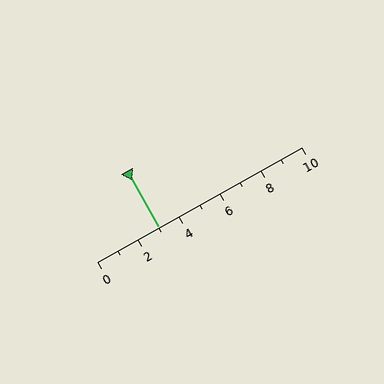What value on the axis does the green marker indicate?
The marker indicates approximately 3.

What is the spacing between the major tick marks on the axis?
The major ticks are spaced 2 apart.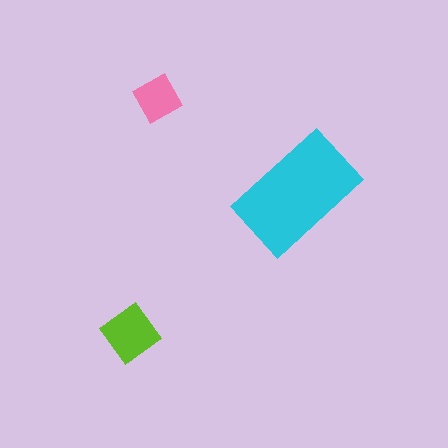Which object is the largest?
The cyan rectangle.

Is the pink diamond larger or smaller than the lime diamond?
Smaller.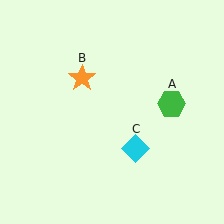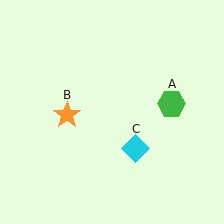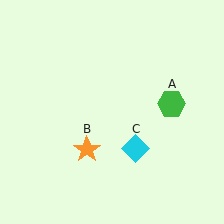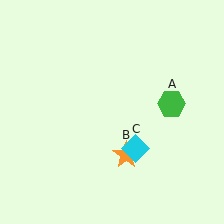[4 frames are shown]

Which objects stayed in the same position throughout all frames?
Green hexagon (object A) and cyan diamond (object C) remained stationary.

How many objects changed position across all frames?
1 object changed position: orange star (object B).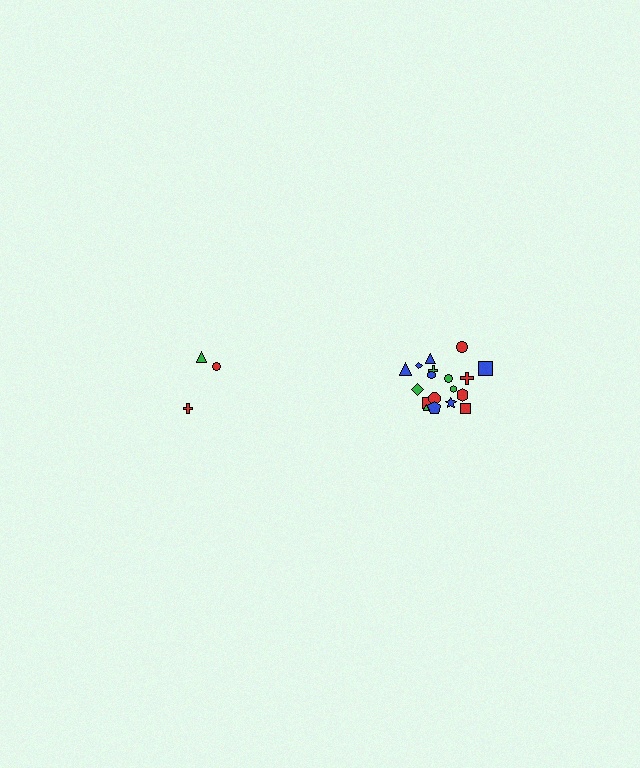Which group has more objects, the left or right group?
The right group.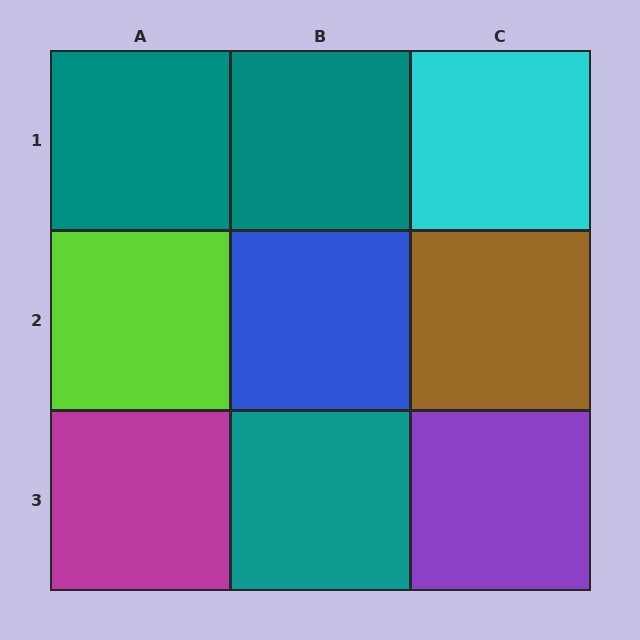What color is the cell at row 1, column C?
Cyan.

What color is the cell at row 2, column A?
Lime.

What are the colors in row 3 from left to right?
Magenta, teal, purple.